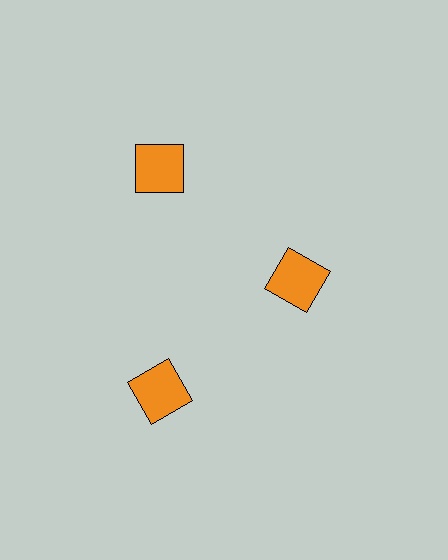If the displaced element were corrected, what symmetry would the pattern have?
It would have 3-fold rotational symmetry — the pattern would map onto itself every 120 degrees.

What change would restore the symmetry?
The symmetry would be restored by moving it outward, back onto the ring so that all 3 squares sit at equal angles and equal distance from the center.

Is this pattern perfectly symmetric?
No. The 3 orange squares are arranged in a ring, but one element near the 3 o'clock position is pulled inward toward the center, breaking the 3-fold rotational symmetry.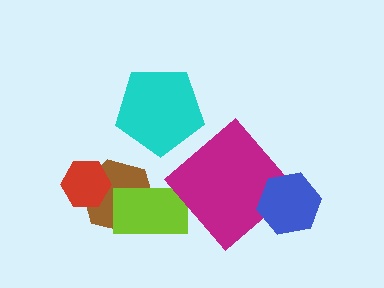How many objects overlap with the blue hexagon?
1 object overlaps with the blue hexagon.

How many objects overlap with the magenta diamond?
1 object overlaps with the magenta diamond.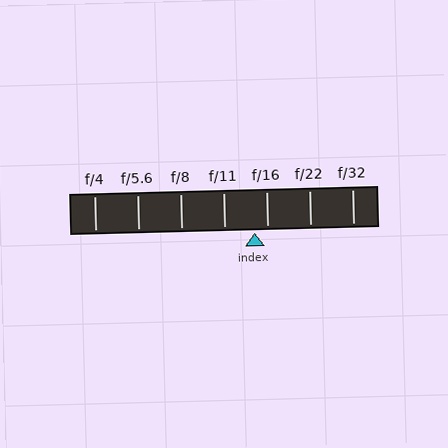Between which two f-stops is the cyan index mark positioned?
The index mark is between f/11 and f/16.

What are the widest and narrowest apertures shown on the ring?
The widest aperture shown is f/4 and the narrowest is f/32.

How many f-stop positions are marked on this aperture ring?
There are 7 f-stop positions marked.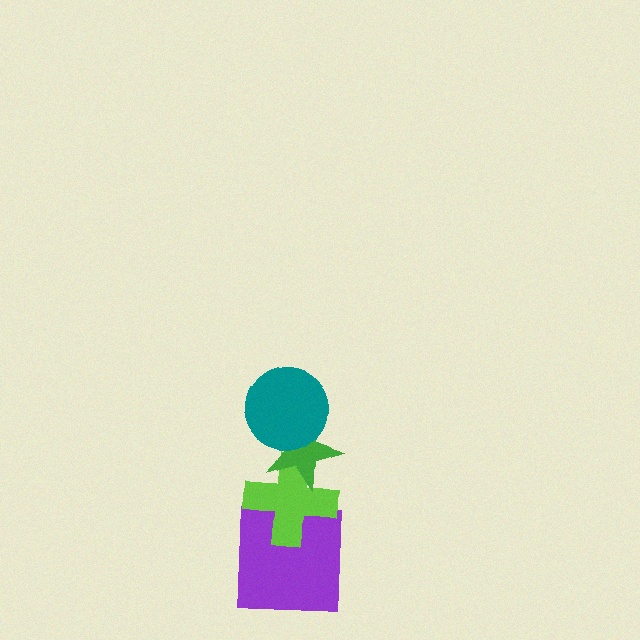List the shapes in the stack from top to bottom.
From top to bottom: the teal circle, the green star, the lime cross, the purple square.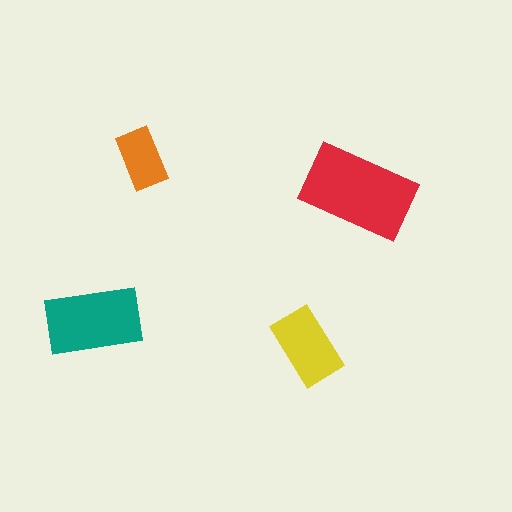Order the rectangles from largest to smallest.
the red one, the teal one, the yellow one, the orange one.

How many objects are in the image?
There are 4 objects in the image.